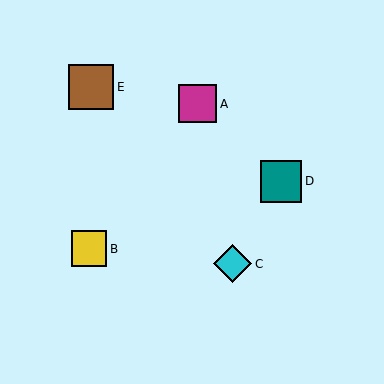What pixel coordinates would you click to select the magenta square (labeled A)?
Click at (198, 104) to select the magenta square A.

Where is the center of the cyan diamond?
The center of the cyan diamond is at (232, 264).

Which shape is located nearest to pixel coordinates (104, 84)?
The brown square (labeled E) at (91, 87) is nearest to that location.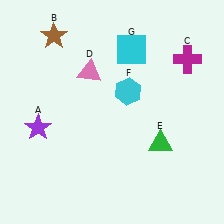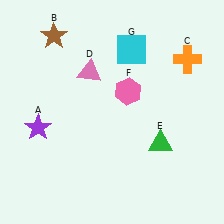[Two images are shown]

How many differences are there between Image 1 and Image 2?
There are 2 differences between the two images.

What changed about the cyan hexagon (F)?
In Image 1, F is cyan. In Image 2, it changed to pink.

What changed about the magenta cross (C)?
In Image 1, C is magenta. In Image 2, it changed to orange.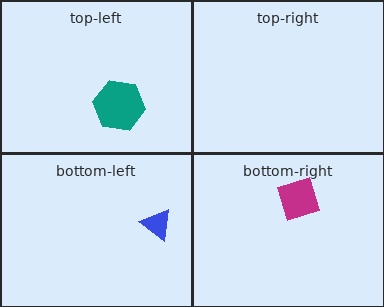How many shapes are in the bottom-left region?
1.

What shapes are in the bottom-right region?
The magenta square.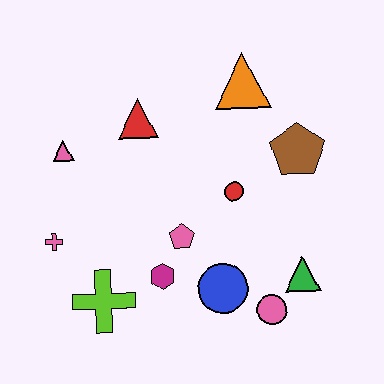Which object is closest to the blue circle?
The pink circle is closest to the blue circle.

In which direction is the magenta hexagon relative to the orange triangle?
The magenta hexagon is below the orange triangle.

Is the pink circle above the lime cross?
No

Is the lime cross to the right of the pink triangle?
Yes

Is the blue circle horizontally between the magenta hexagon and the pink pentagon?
No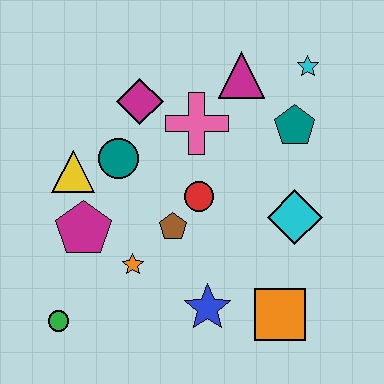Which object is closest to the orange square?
The blue star is closest to the orange square.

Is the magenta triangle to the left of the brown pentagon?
No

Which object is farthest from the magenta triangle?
The green circle is farthest from the magenta triangle.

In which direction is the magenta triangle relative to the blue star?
The magenta triangle is above the blue star.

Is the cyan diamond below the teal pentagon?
Yes